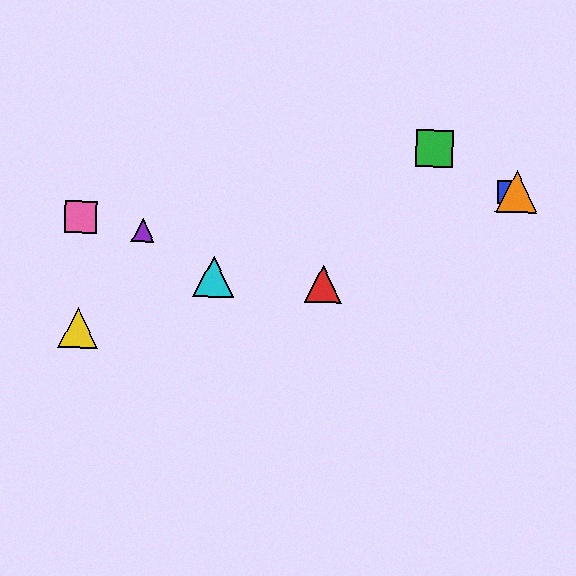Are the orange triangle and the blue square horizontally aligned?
Yes, both are at y≈192.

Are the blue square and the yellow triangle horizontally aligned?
No, the blue square is at y≈192 and the yellow triangle is at y≈328.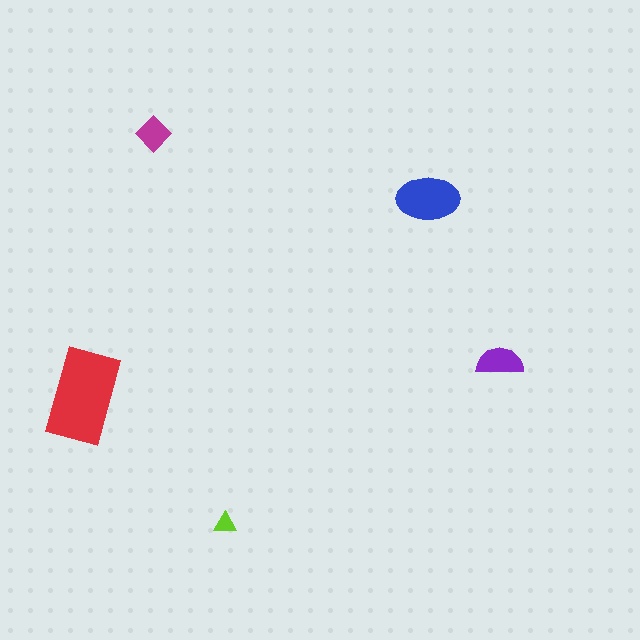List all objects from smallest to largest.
The lime triangle, the magenta diamond, the purple semicircle, the blue ellipse, the red rectangle.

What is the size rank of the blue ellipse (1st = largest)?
2nd.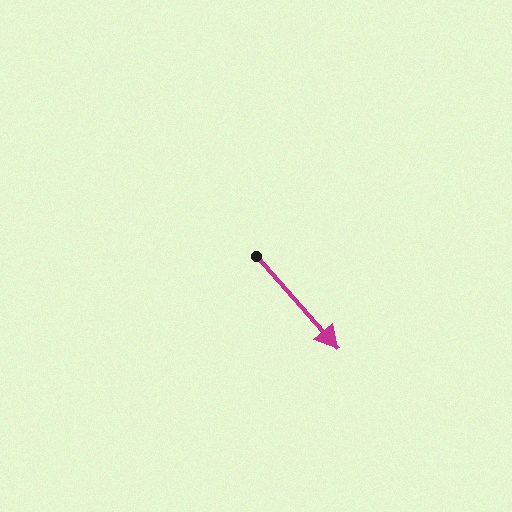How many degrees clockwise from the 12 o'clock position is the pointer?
Approximately 138 degrees.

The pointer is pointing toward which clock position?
Roughly 5 o'clock.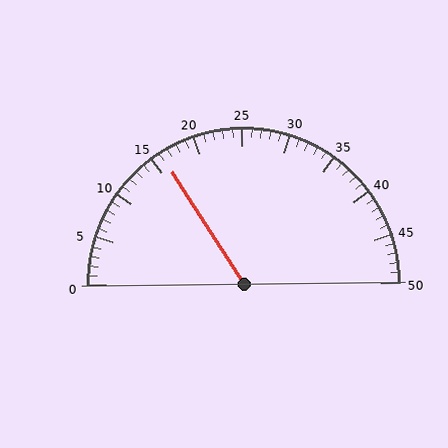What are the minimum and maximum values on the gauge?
The gauge ranges from 0 to 50.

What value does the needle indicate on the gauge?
The needle indicates approximately 16.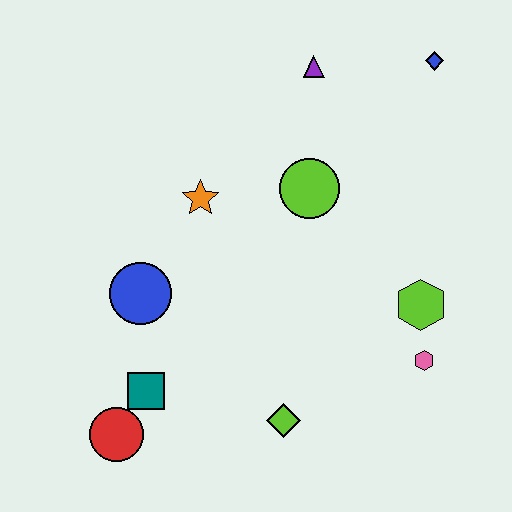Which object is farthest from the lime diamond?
The blue diamond is farthest from the lime diamond.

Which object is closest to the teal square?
The red circle is closest to the teal square.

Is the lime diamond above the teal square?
No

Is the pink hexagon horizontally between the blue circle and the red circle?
No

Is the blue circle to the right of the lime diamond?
No